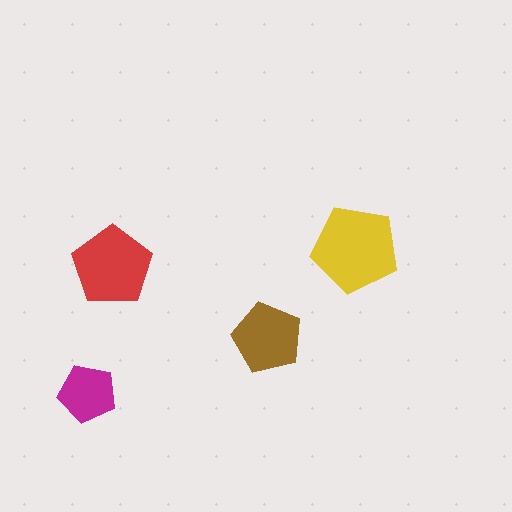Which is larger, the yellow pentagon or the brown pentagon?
The yellow one.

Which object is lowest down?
The magenta pentagon is bottommost.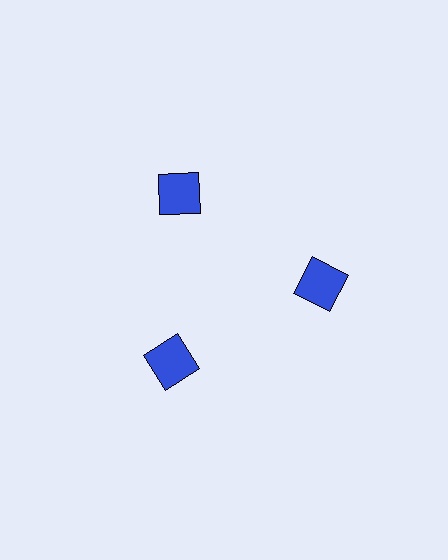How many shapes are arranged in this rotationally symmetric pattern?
There are 3 shapes, arranged in 3 groups of 1.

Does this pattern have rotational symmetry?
Yes, this pattern has 3-fold rotational symmetry. It looks the same after rotating 120 degrees around the center.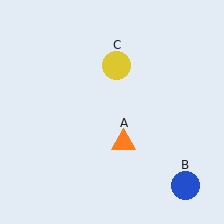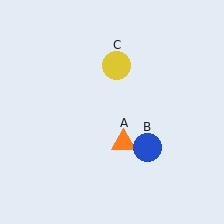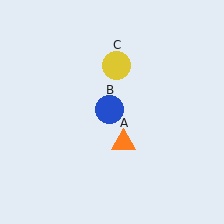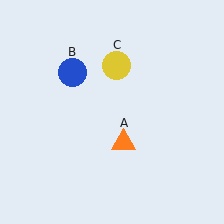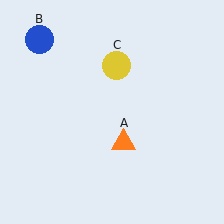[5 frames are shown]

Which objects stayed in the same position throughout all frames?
Orange triangle (object A) and yellow circle (object C) remained stationary.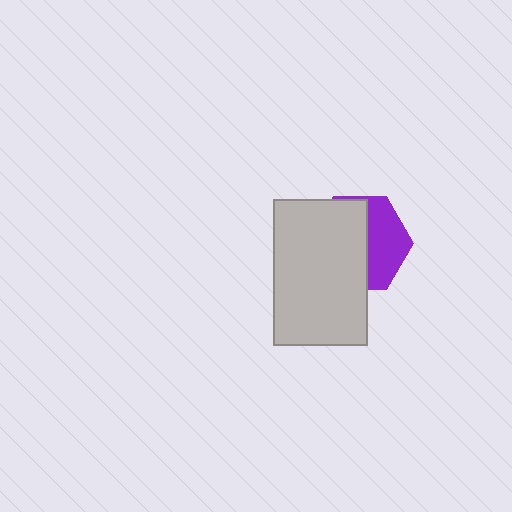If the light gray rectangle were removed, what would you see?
You would see the complete purple hexagon.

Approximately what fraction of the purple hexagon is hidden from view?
Roughly 57% of the purple hexagon is hidden behind the light gray rectangle.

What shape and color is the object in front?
The object in front is a light gray rectangle.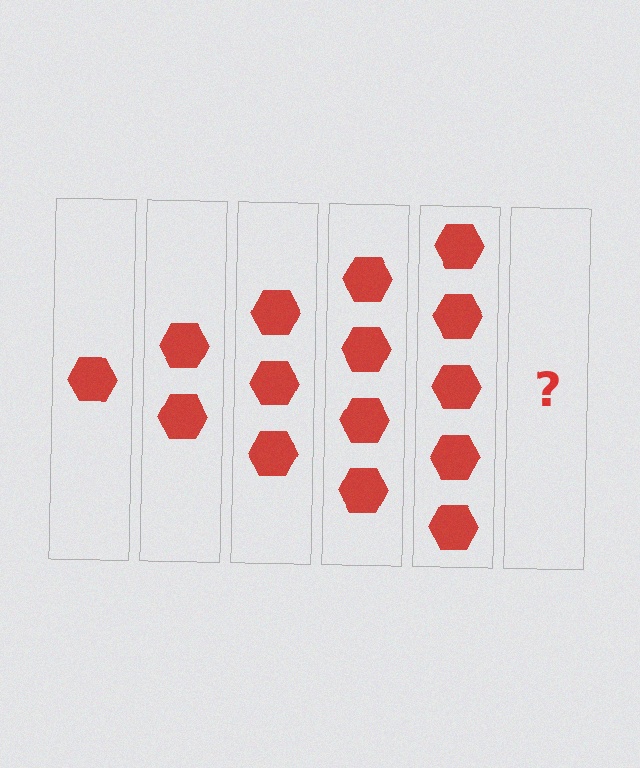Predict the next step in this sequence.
The next step is 6 hexagons.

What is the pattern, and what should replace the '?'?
The pattern is that each step adds one more hexagon. The '?' should be 6 hexagons.